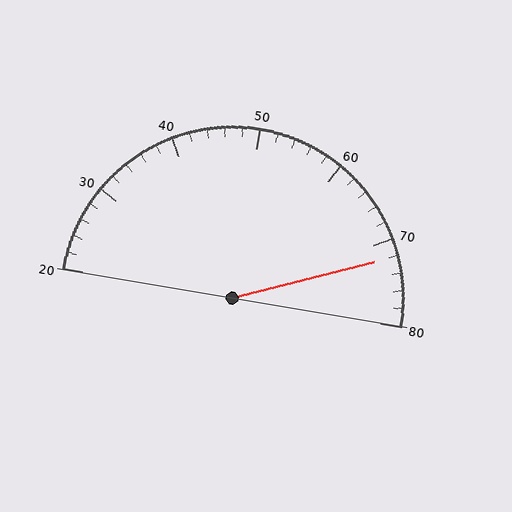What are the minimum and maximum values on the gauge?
The gauge ranges from 20 to 80.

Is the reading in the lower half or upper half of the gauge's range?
The reading is in the upper half of the range (20 to 80).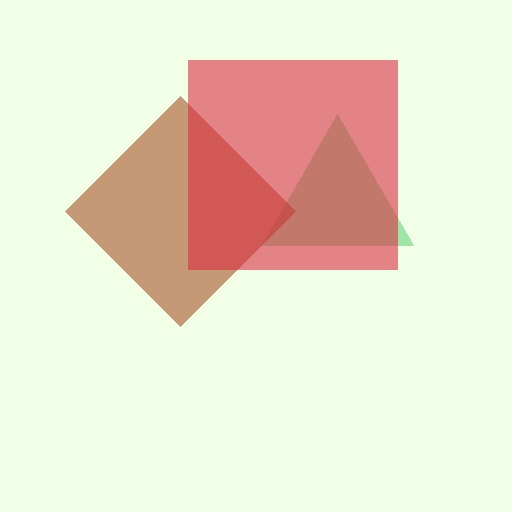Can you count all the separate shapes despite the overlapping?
Yes, there are 3 separate shapes.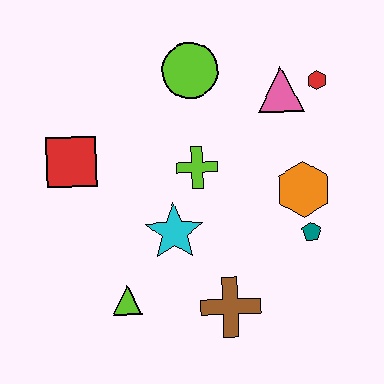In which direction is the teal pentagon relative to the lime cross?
The teal pentagon is to the right of the lime cross.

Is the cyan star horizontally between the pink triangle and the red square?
Yes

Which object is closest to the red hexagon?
The pink triangle is closest to the red hexagon.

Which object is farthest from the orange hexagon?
The red square is farthest from the orange hexagon.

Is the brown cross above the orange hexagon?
No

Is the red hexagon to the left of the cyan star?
No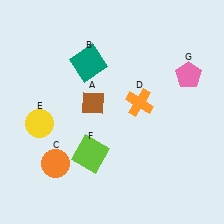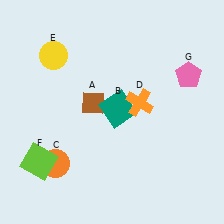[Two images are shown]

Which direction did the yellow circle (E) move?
The yellow circle (E) moved up.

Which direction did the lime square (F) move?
The lime square (F) moved left.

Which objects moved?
The objects that moved are: the teal square (B), the yellow circle (E), the lime square (F).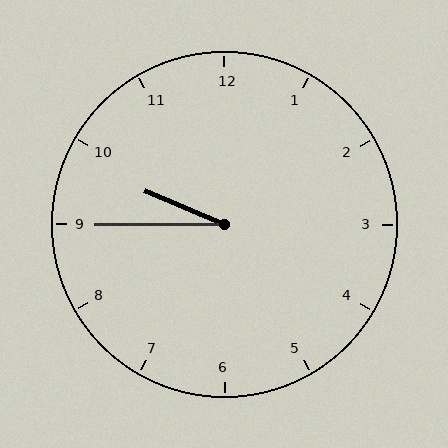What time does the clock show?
9:45.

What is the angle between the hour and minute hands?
Approximately 22 degrees.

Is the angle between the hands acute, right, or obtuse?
It is acute.